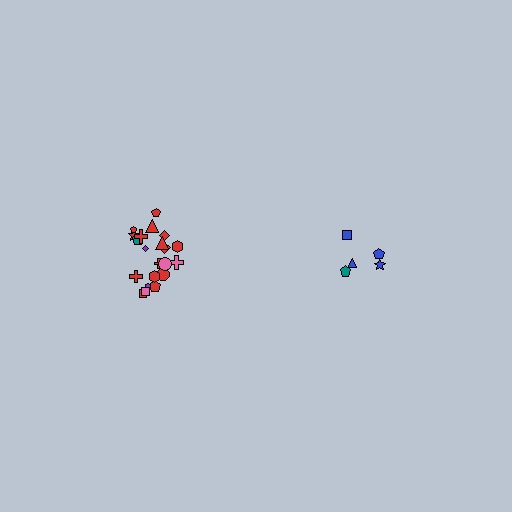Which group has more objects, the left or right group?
The left group.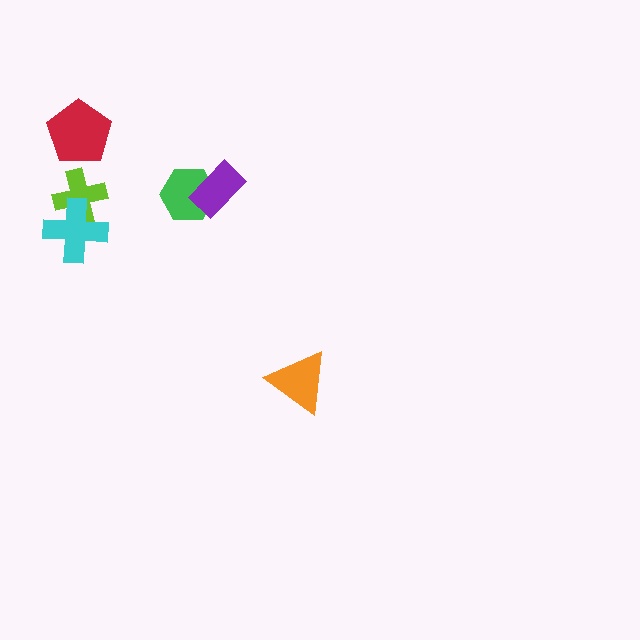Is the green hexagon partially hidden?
Yes, it is partially covered by another shape.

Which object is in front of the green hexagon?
The purple rectangle is in front of the green hexagon.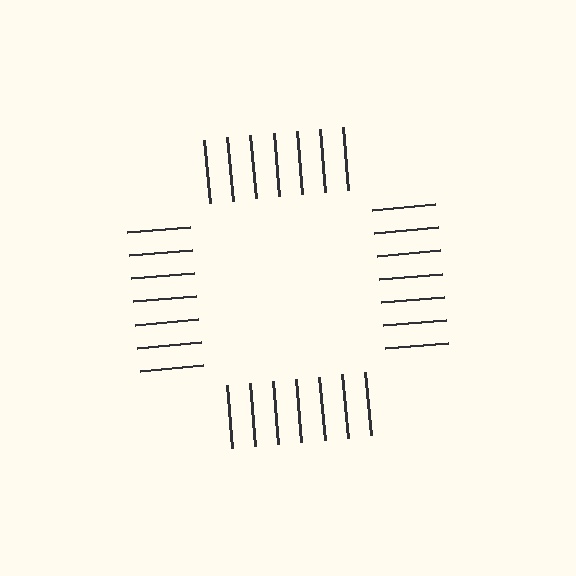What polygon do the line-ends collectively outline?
An illusory square — the line segments terminate on its edges but no continuous stroke is drawn.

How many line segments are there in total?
28 — 7 along each of the 4 edges.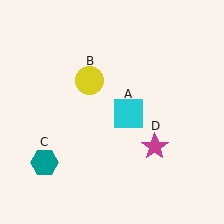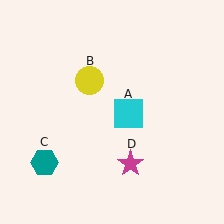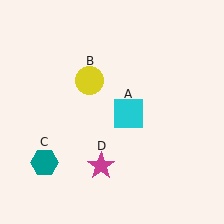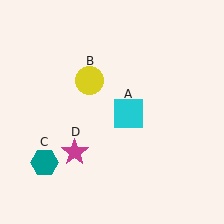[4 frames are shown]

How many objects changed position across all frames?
1 object changed position: magenta star (object D).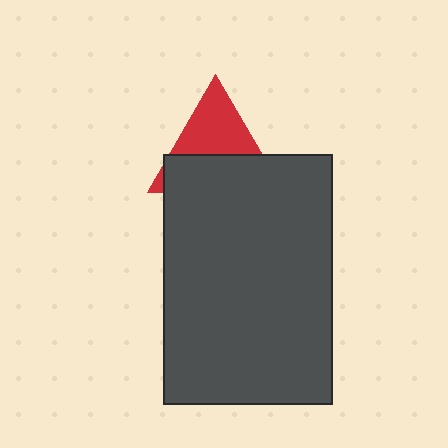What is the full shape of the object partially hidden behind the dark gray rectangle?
The partially hidden object is a red triangle.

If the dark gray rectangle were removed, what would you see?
You would see the complete red triangle.